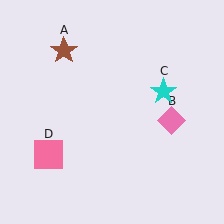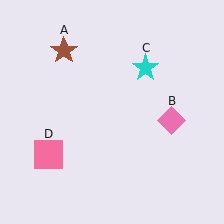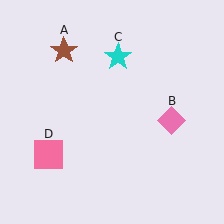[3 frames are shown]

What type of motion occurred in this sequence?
The cyan star (object C) rotated counterclockwise around the center of the scene.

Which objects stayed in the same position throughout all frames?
Brown star (object A) and pink diamond (object B) and pink square (object D) remained stationary.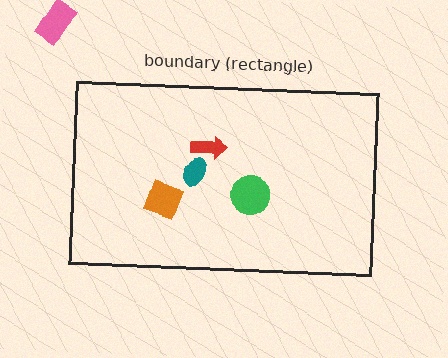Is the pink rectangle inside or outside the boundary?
Outside.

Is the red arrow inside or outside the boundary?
Inside.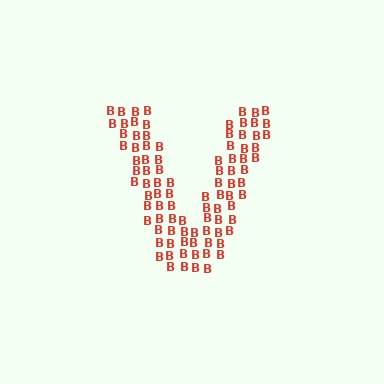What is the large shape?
The large shape is the letter V.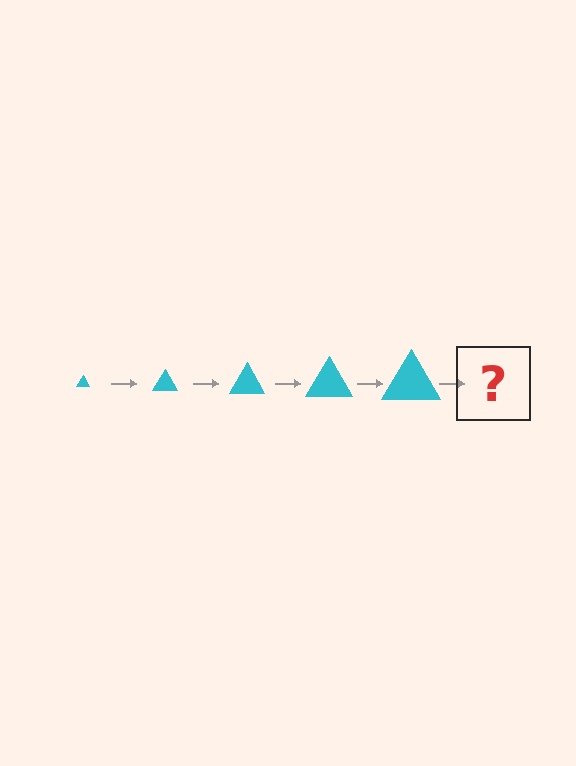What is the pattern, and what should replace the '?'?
The pattern is that the triangle gets progressively larger each step. The '?' should be a cyan triangle, larger than the previous one.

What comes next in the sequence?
The next element should be a cyan triangle, larger than the previous one.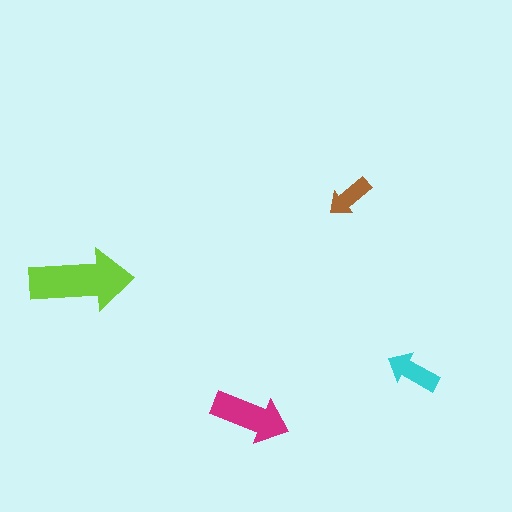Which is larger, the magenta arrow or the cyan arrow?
The magenta one.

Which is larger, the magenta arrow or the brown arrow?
The magenta one.